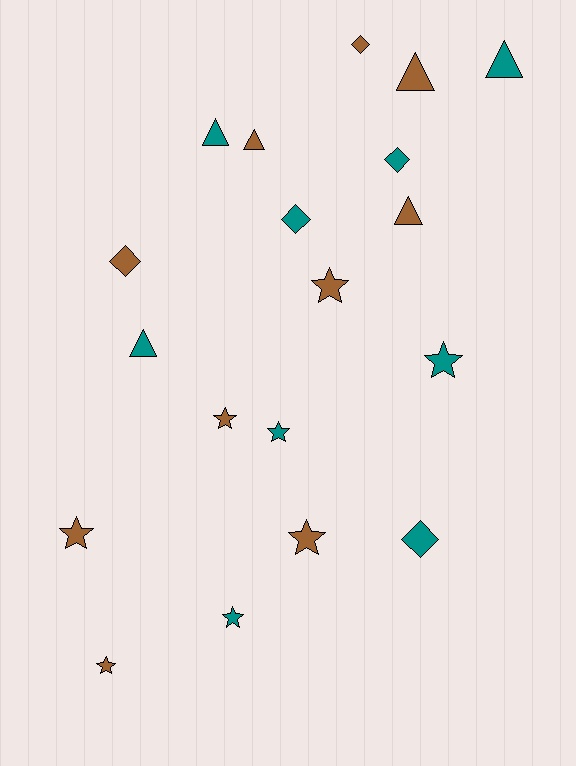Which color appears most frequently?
Brown, with 10 objects.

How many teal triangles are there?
There are 3 teal triangles.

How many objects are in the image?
There are 19 objects.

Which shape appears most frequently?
Star, with 8 objects.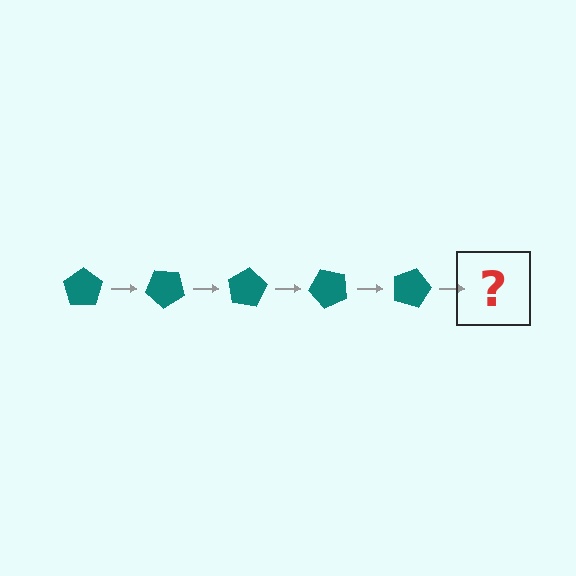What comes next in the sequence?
The next element should be a teal pentagon rotated 200 degrees.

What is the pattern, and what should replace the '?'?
The pattern is that the pentagon rotates 40 degrees each step. The '?' should be a teal pentagon rotated 200 degrees.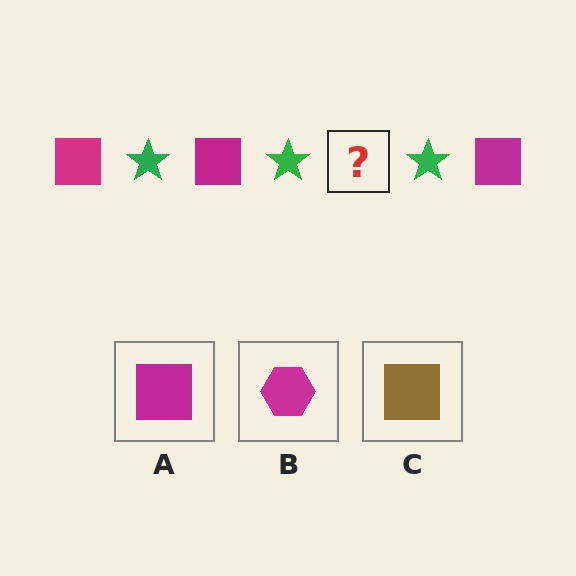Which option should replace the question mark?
Option A.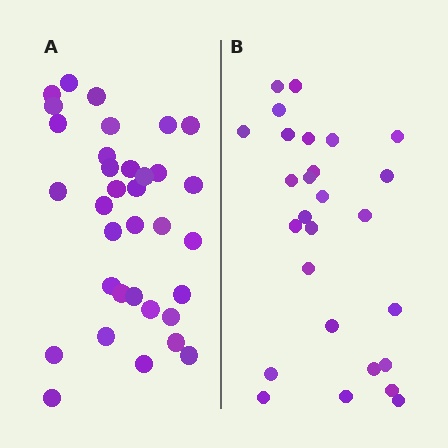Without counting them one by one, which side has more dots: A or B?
Region A (the left region) has more dots.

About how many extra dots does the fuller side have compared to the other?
Region A has roughly 8 or so more dots than region B.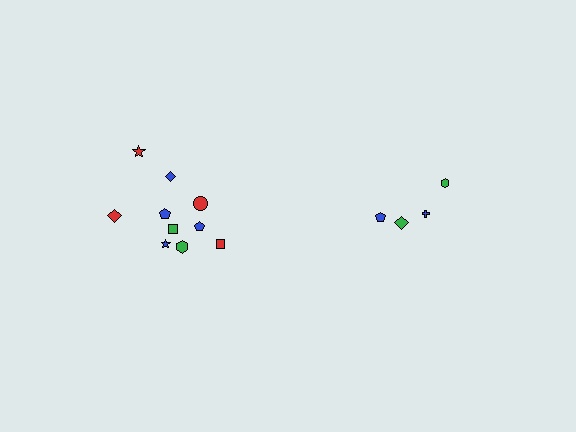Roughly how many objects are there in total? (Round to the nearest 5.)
Roughly 15 objects in total.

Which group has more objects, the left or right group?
The left group.